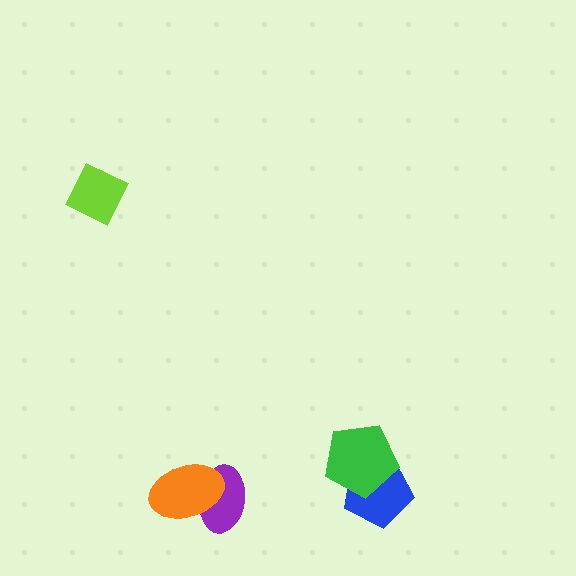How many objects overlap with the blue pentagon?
1 object overlaps with the blue pentagon.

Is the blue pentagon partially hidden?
Yes, it is partially covered by another shape.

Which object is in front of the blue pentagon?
The green pentagon is in front of the blue pentagon.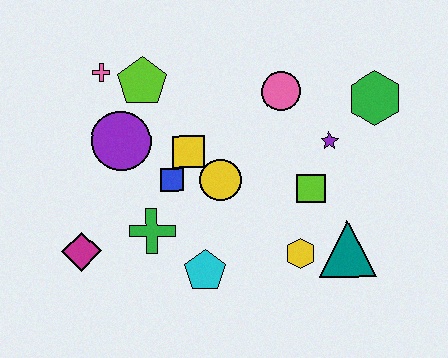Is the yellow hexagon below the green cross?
Yes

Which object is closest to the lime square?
The purple star is closest to the lime square.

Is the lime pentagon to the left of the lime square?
Yes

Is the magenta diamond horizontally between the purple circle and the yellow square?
No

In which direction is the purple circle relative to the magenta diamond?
The purple circle is above the magenta diamond.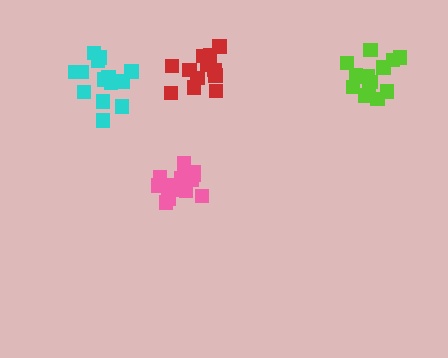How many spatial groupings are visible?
There are 4 spatial groupings.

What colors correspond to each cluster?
The clusters are colored: lime, cyan, red, pink.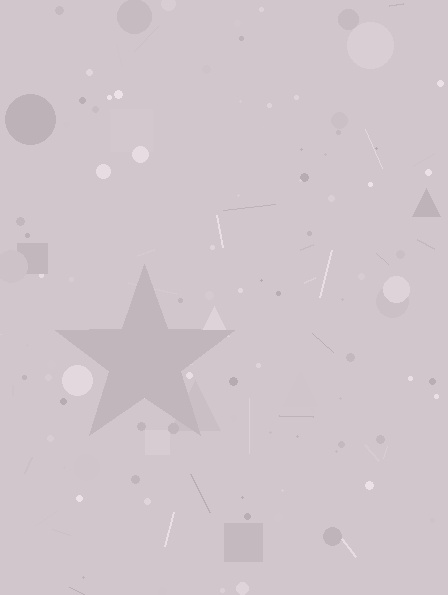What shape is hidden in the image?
A star is hidden in the image.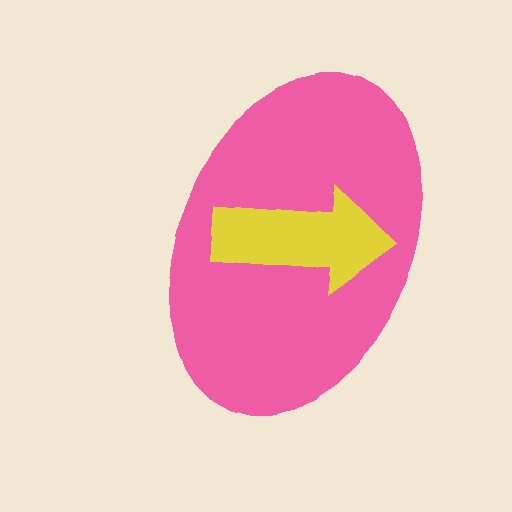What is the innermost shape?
The yellow arrow.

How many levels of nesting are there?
2.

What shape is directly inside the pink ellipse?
The yellow arrow.